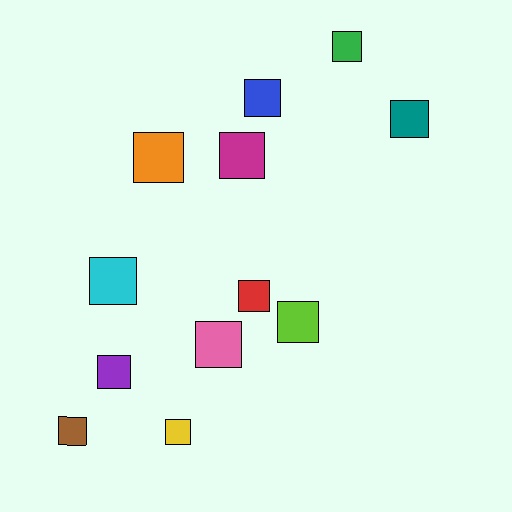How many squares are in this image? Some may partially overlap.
There are 12 squares.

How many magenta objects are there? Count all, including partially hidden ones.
There is 1 magenta object.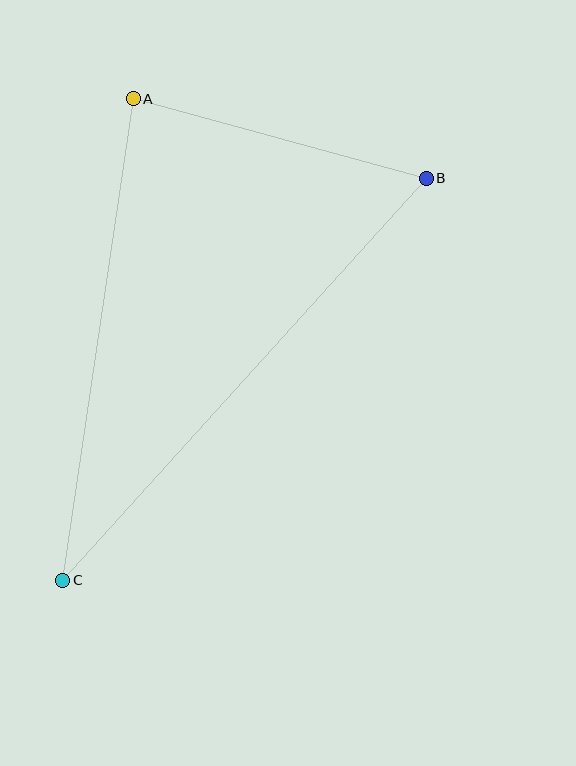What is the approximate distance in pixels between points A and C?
The distance between A and C is approximately 486 pixels.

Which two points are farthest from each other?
Points B and C are farthest from each other.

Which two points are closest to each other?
Points A and B are closest to each other.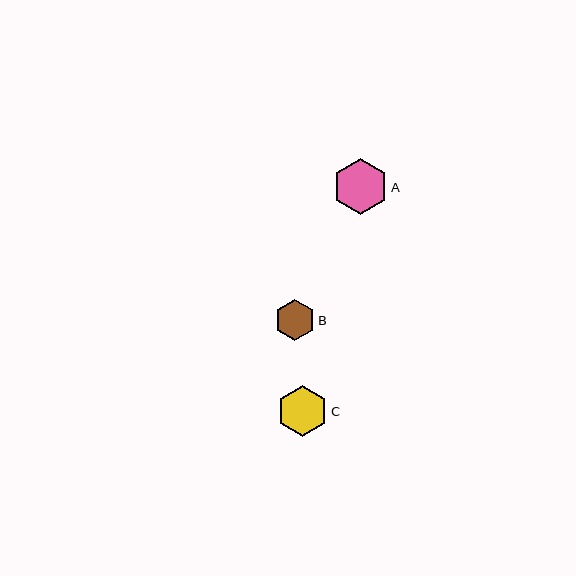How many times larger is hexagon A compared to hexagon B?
Hexagon A is approximately 1.4 times the size of hexagon B.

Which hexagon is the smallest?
Hexagon B is the smallest with a size of approximately 41 pixels.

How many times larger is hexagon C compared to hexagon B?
Hexagon C is approximately 1.3 times the size of hexagon B.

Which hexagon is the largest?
Hexagon A is the largest with a size of approximately 56 pixels.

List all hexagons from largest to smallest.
From largest to smallest: A, C, B.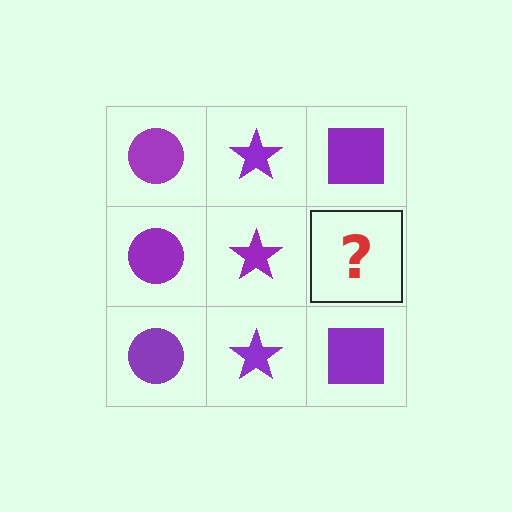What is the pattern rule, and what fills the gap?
The rule is that each column has a consistent shape. The gap should be filled with a purple square.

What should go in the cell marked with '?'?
The missing cell should contain a purple square.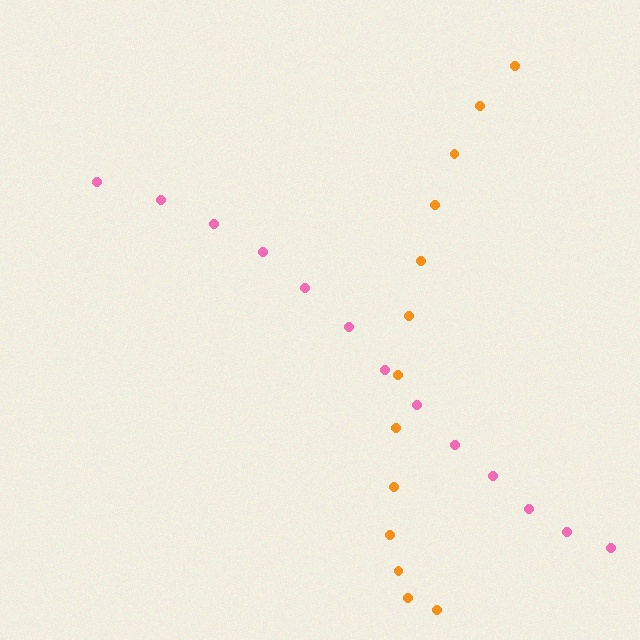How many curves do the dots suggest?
There are 2 distinct paths.